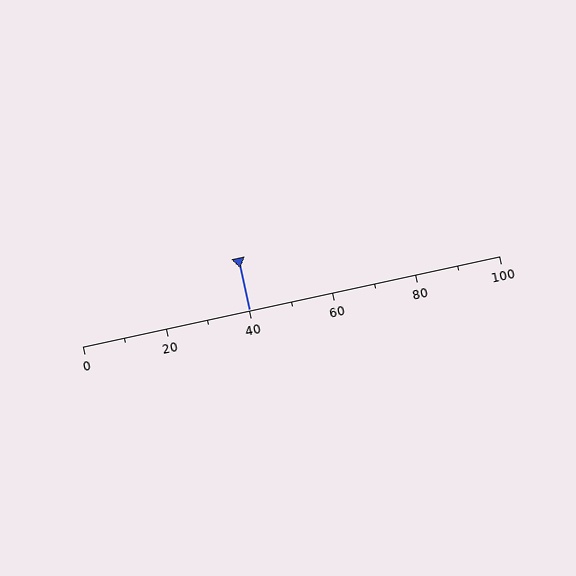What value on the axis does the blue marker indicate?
The marker indicates approximately 40.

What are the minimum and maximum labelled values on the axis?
The axis runs from 0 to 100.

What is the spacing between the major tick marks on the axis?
The major ticks are spaced 20 apart.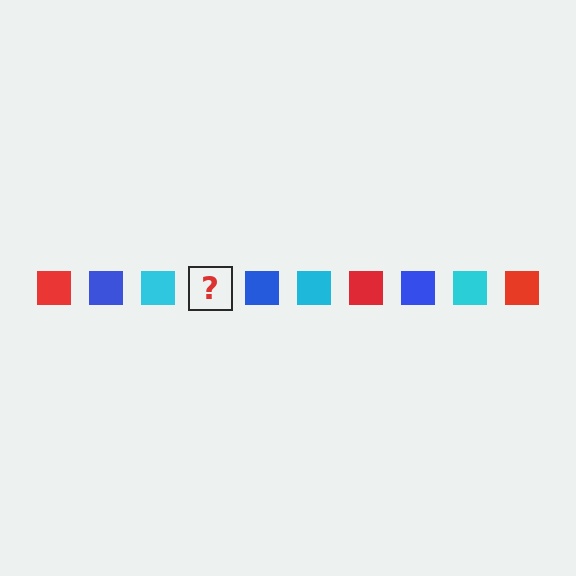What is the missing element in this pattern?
The missing element is a red square.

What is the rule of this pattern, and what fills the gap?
The rule is that the pattern cycles through red, blue, cyan squares. The gap should be filled with a red square.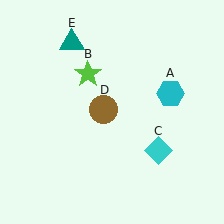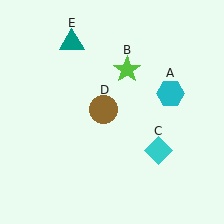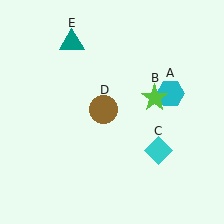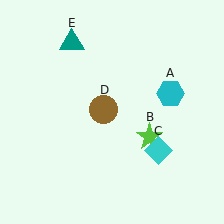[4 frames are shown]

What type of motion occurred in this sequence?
The lime star (object B) rotated clockwise around the center of the scene.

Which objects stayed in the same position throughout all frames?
Cyan hexagon (object A) and cyan diamond (object C) and brown circle (object D) and teal triangle (object E) remained stationary.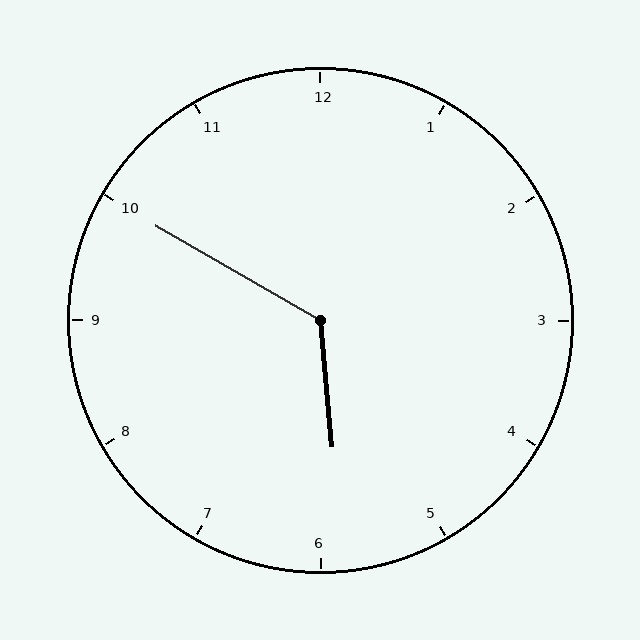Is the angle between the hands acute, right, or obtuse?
It is obtuse.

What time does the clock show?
5:50.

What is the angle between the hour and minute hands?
Approximately 125 degrees.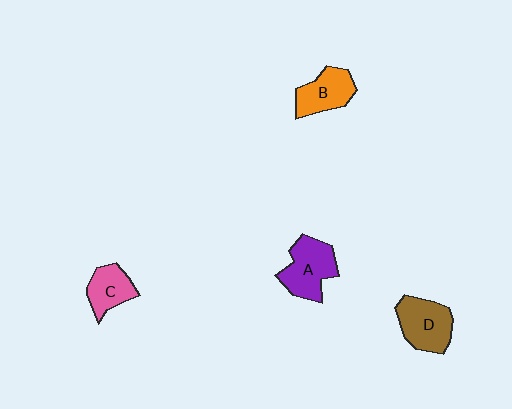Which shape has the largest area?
Shape A (purple).